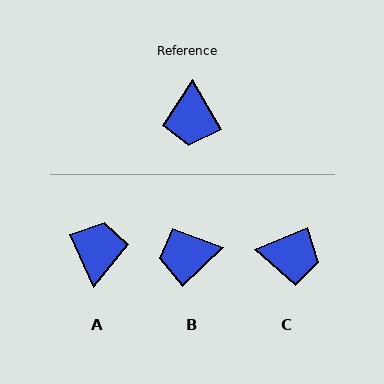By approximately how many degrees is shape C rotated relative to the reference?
Approximately 82 degrees counter-clockwise.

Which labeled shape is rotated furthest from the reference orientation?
A, about 174 degrees away.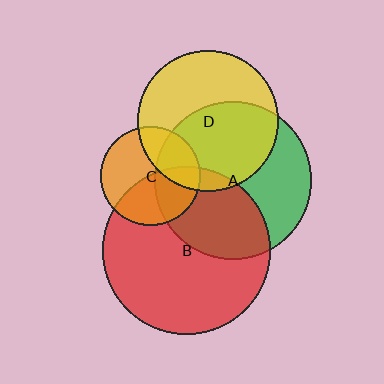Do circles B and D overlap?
Yes.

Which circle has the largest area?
Circle B (red).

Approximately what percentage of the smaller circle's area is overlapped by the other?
Approximately 10%.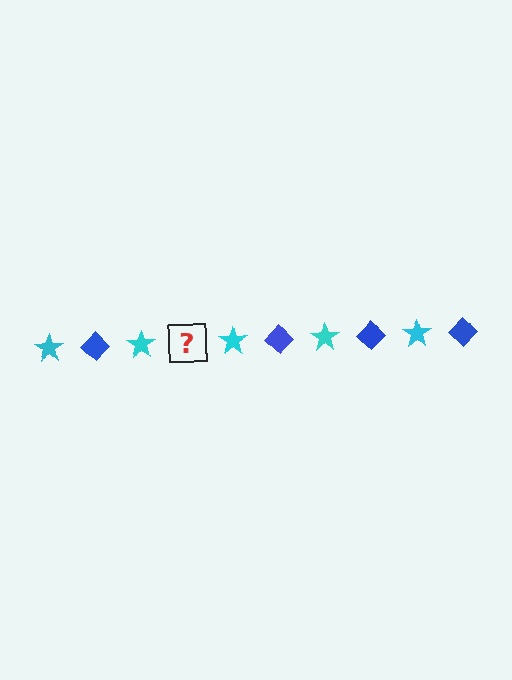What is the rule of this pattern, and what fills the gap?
The rule is that the pattern alternates between cyan star and blue diamond. The gap should be filled with a blue diamond.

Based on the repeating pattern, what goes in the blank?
The blank should be a blue diamond.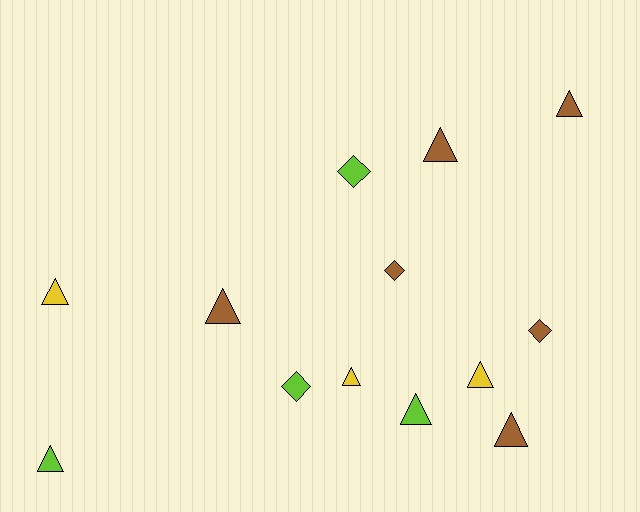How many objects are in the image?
There are 13 objects.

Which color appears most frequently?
Brown, with 6 objects.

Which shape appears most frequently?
Triangle, with 9 objects.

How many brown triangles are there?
There are 4 brown triangles.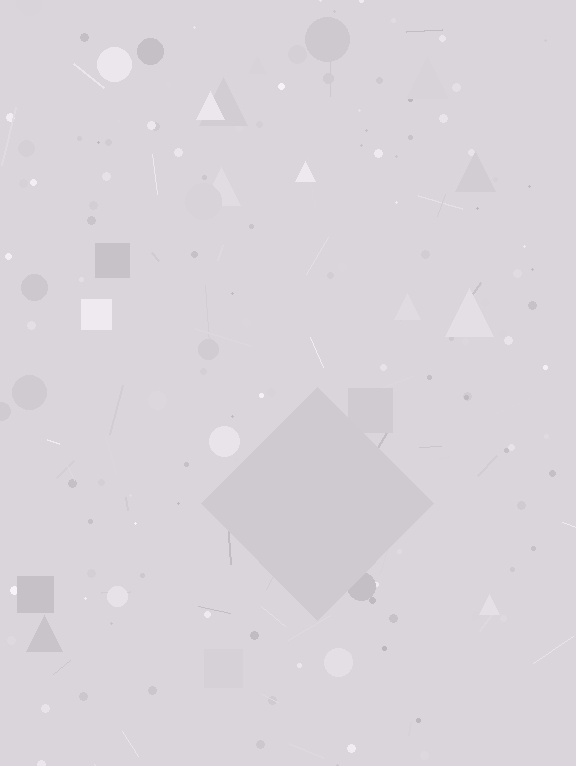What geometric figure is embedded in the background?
A diamond is embedded in the background.